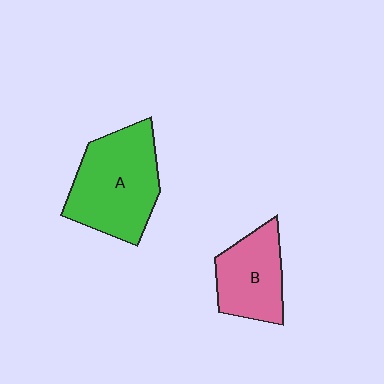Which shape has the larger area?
Shape A (green).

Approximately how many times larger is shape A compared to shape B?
Approximately 1.5 times.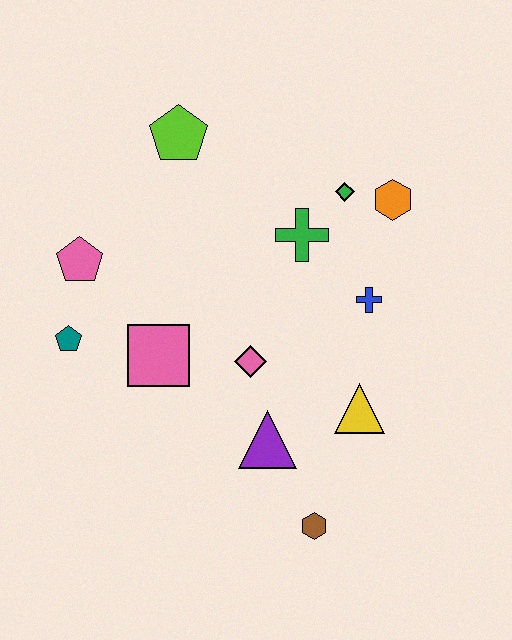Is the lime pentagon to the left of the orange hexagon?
Yes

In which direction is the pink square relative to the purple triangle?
The pink square is to the left of the purple triangle.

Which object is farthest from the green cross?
The brown hexagon is farthest from the green cross.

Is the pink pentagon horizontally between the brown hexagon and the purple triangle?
No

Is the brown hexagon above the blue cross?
No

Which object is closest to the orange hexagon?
The green diamond is closest to the orange hexagon.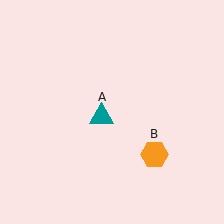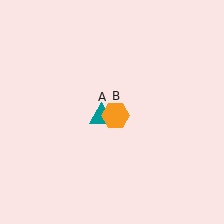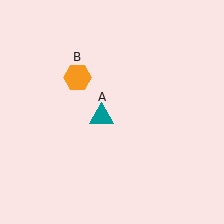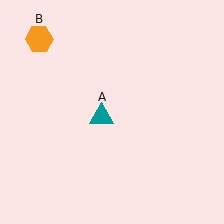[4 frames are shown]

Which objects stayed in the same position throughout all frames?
Teal triangle (object A) remained stationary.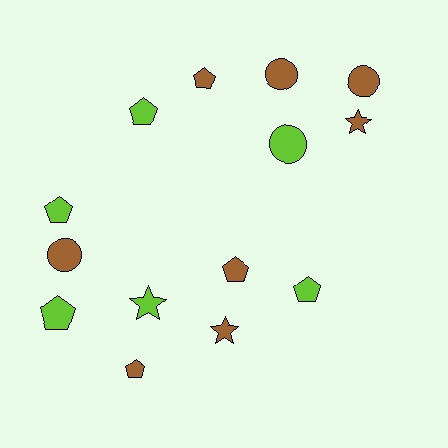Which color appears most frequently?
Brown, with 8 objects.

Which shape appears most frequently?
Pentagon, with 7 objects.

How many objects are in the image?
There are 14 objects.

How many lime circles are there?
There is 1 lime circle.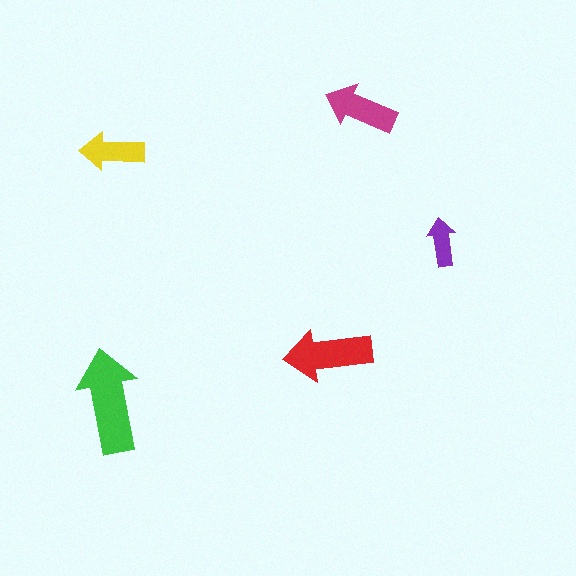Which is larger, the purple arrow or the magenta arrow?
The magenta one.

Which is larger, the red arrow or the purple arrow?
The red one.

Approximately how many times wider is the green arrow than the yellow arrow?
About 1.5 times wider.